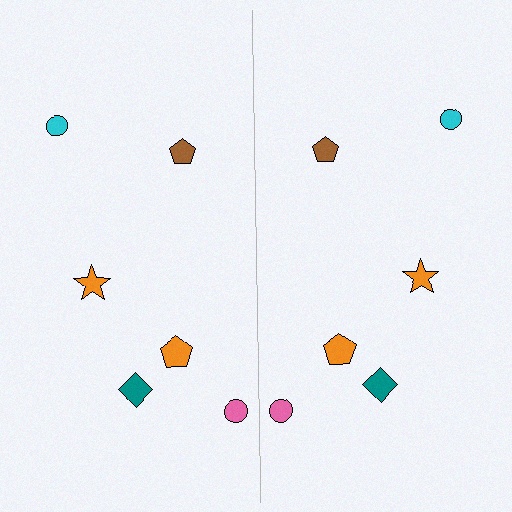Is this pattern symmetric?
Yes, this pattern has bilateral (reflection) symmetry.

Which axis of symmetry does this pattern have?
The pattern has a vertical axis of symmetry running through the center of the image.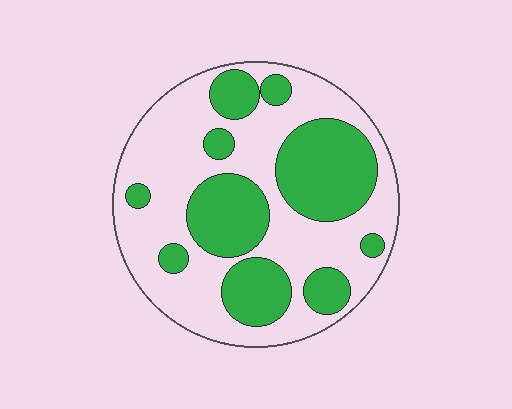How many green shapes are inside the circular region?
10.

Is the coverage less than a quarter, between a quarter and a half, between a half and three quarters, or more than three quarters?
Between a quarter and a half.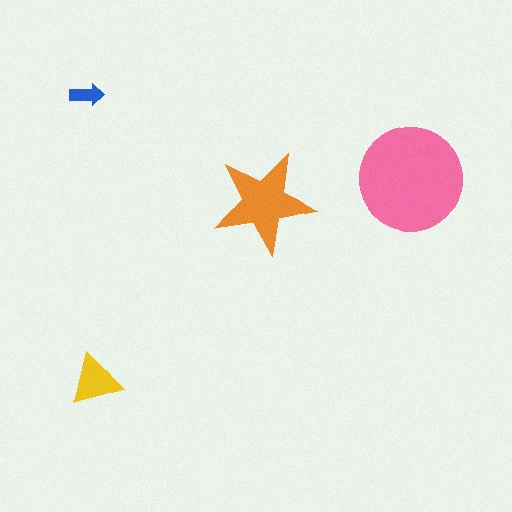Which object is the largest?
The pink circle.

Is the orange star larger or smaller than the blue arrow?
Larger.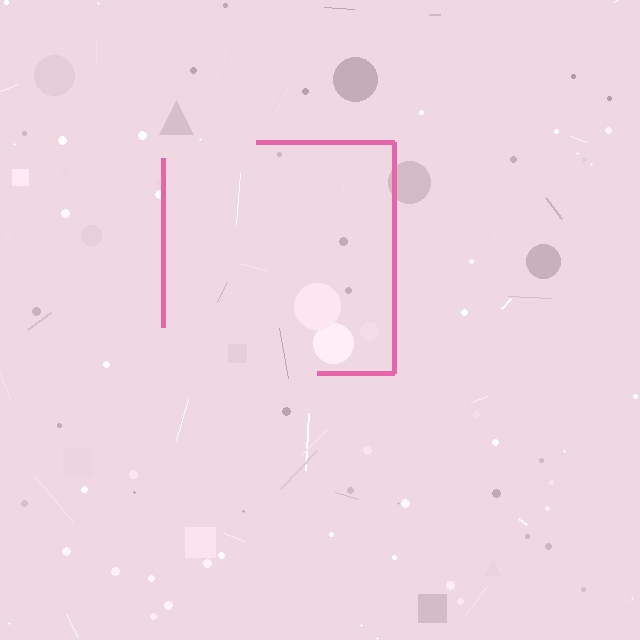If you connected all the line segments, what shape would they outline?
They would outline a square.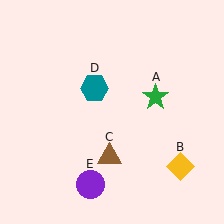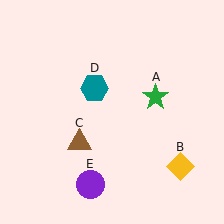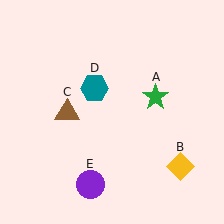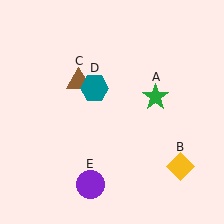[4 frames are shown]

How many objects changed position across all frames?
1 object changed position: brown triangle (object C).